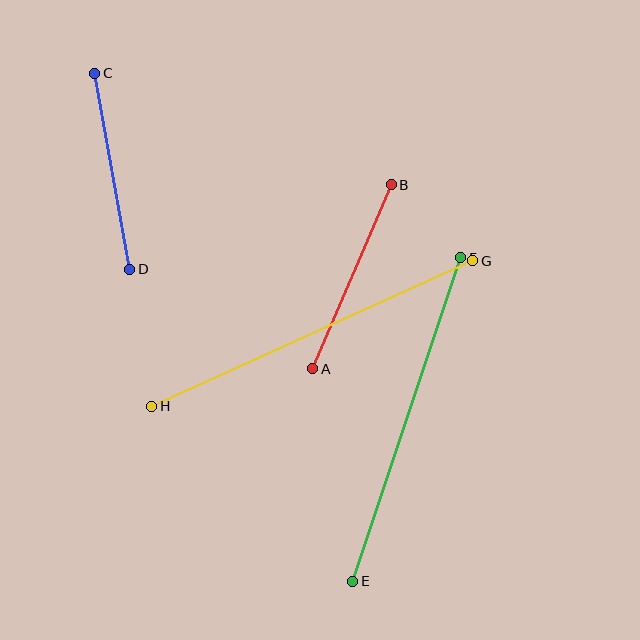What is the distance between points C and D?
The distance is approximately 199 pixels.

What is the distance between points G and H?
The distance is approximately 352 pixels.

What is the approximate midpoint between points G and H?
The midpoint is at approximately (312, 333) pixels.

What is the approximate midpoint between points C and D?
The midpoint is at approximately (112, 171) pixels.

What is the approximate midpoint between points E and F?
The midpoint is at approximately (407, 420) pixels.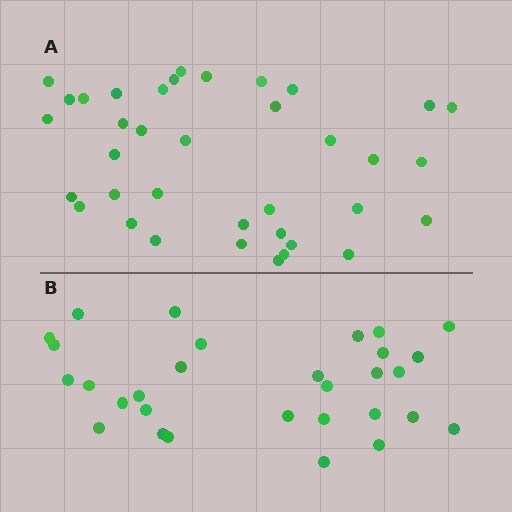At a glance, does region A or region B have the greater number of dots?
Region A (the top region) has more dots.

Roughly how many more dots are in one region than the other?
Region A has roughly 8 or so more dots than region B.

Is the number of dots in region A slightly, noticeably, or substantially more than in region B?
Region A has only slightly more — the two regions are fairly close. The ratio is roughly 1.2 to 1.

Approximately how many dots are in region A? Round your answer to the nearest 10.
About 40 dots. (The exact count is 37, which rounds to 40.)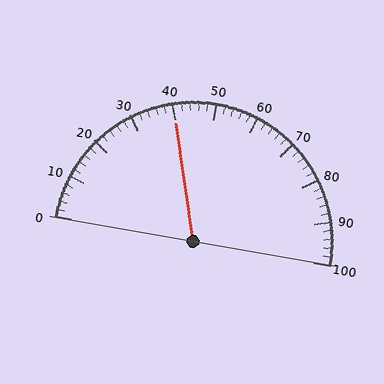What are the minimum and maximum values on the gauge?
The gauge ranges from 0 to 100.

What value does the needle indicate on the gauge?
The needle indicates approximately 40.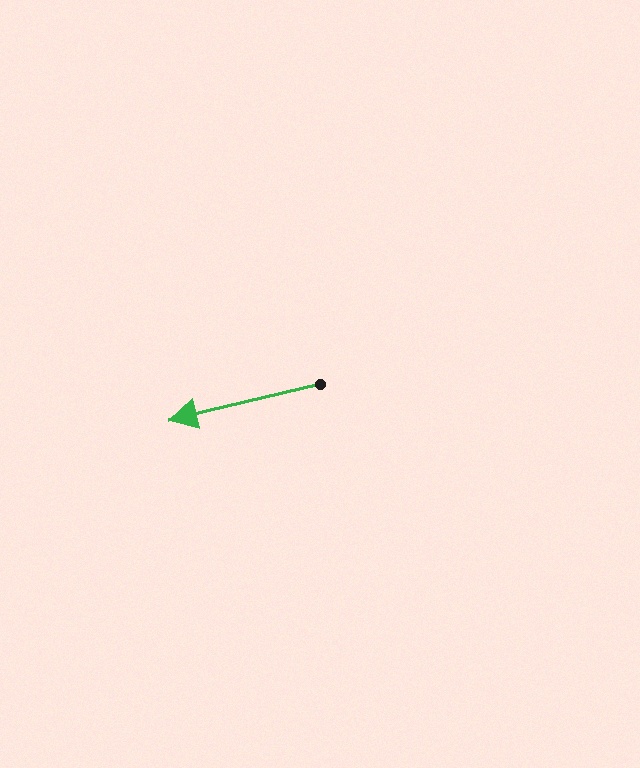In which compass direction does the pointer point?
West.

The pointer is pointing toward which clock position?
Roughly 9 o'clock.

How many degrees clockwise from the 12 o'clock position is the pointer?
Approximately 257 degrees.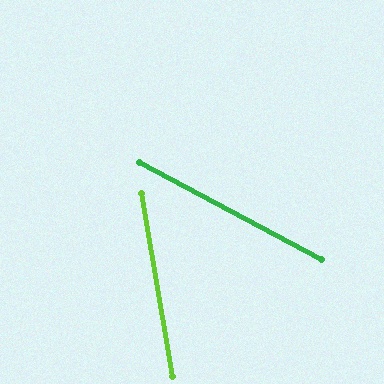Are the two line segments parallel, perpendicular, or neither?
Neither parallel nor perpendicular — they differ by about 52°.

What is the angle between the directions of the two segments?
Approximately 52 degrees.